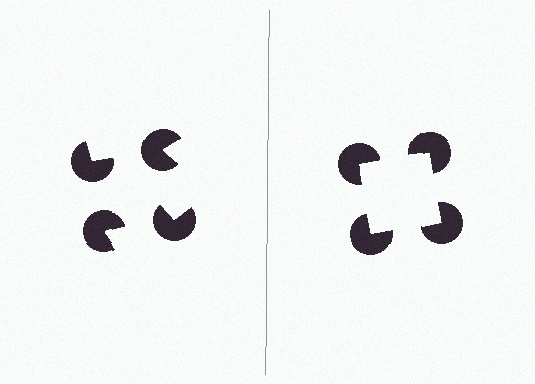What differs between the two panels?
The pac-man discs are positioned identically on both sides; only the wedge orientations differ. On the right they align to a square; on the left they are misaligned.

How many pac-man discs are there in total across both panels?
8 — 4 on each side.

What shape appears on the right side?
An illusory square.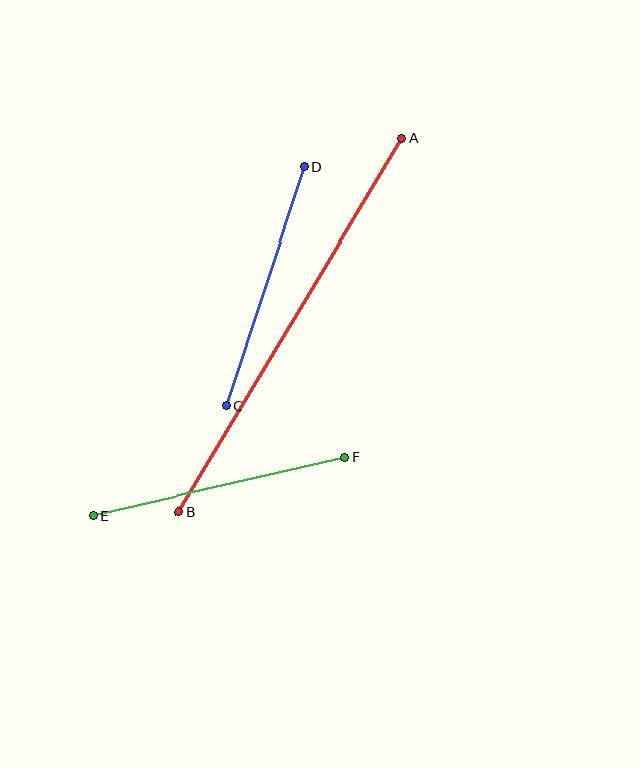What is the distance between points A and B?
The distance is approximately 435 pixels.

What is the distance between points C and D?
The distance is approximately 252 pixels.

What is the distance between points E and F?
The distance is approximately 258 pixels.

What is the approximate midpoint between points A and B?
The midpoint is at approximately (290, 325) pixels.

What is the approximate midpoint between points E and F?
The midpoint is at approximately (219, 486) pixels.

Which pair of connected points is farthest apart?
Points A and B are farthest apart.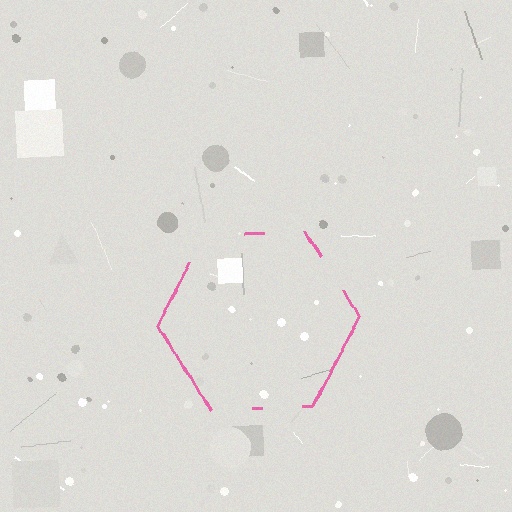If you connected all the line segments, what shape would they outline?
They would outline a hexagon.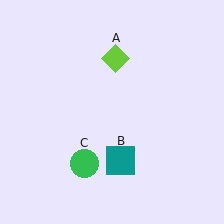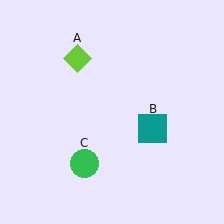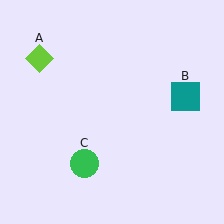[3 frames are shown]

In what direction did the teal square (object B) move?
The teal square (object B) moved up and to the right.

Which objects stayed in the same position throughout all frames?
Green circle (object C) remained stationary.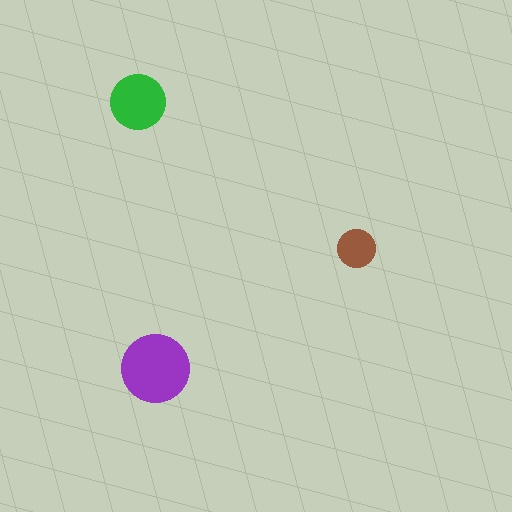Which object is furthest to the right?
The brown circle is rightmost.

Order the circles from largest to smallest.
the purple one, the green one, the brown one.